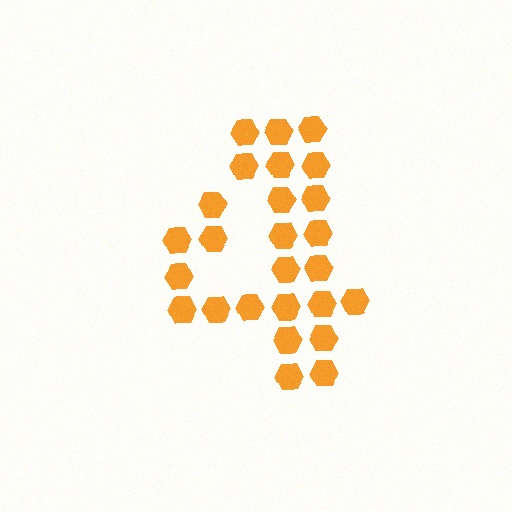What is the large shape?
The large shape is the digit 4.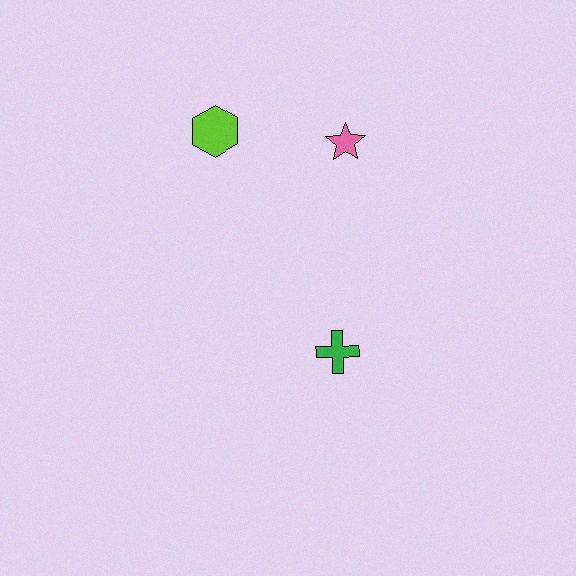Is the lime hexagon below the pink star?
No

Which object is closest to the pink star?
The lime hexagon is closest to the pink star.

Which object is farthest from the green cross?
The lime hexagon is farthest from the green cross.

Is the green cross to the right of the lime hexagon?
Yes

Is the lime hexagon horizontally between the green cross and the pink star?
No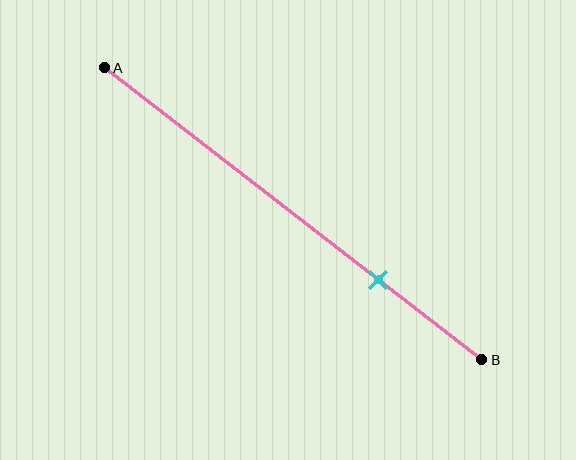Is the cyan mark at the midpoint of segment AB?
No, the mark is at about 75% from A, not at the 50% midpoint.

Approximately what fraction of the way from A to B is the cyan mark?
The cyan mark is approximately 75% of the way from A to B.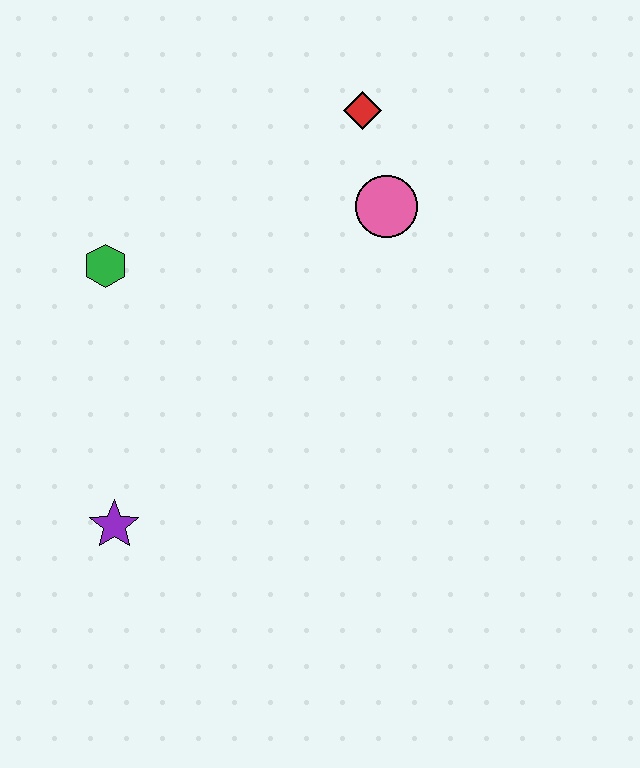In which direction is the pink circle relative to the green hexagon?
The pink circle is to the right of the green hexagon.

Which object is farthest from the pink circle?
The purple star is farthest from the pink circle.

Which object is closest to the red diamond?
The pink circle is closest to the red diamond.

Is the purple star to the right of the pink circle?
No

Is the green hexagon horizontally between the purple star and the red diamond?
No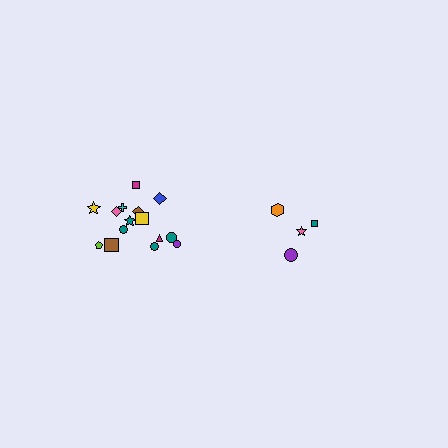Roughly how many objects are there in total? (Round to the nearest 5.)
Roughly 20 objects in total.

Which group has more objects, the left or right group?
The left group.